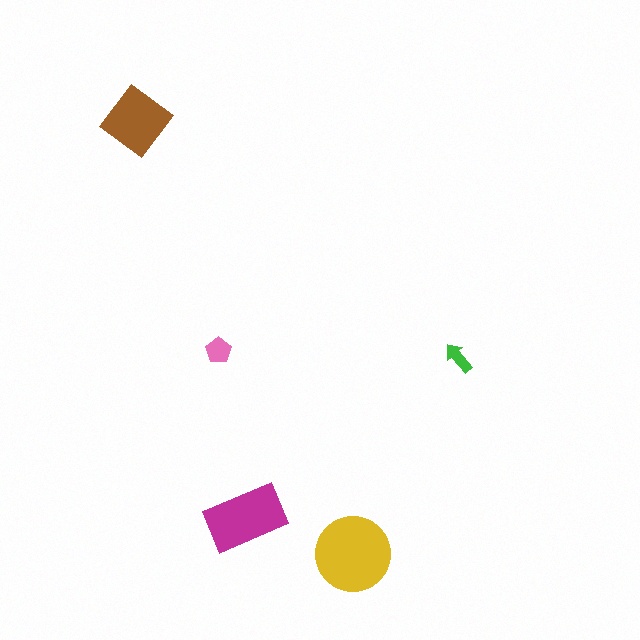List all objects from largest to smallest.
The yellow circle, the magenta rectangle, the brown diamond, the pink pentagon, the green arrow.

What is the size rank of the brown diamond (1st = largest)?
3rd.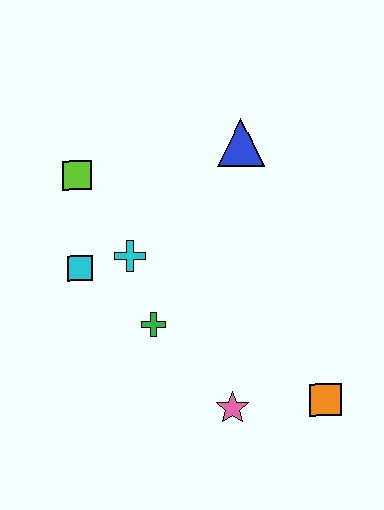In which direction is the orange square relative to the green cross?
The orange square is to the right of the green cross.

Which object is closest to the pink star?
The orange square is closest to the pink star.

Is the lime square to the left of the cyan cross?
Yes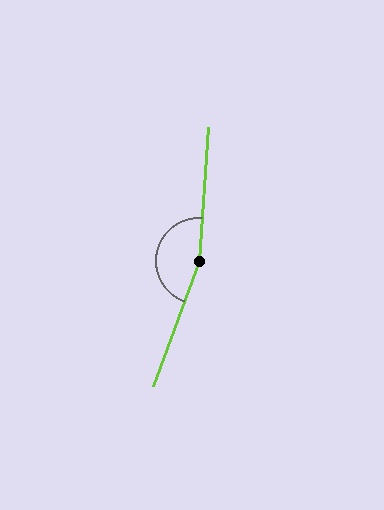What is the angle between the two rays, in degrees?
Approximately 164 degrees.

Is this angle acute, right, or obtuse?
It is obtuse.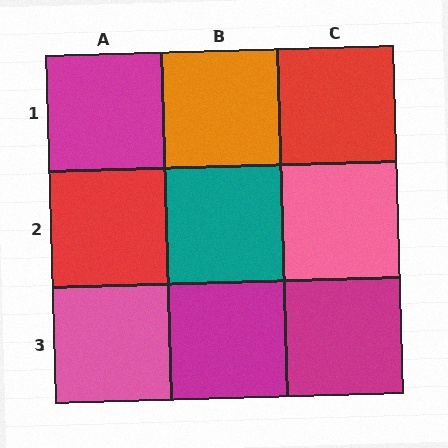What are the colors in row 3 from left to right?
Pink, magenta, magenta.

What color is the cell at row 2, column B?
Teal.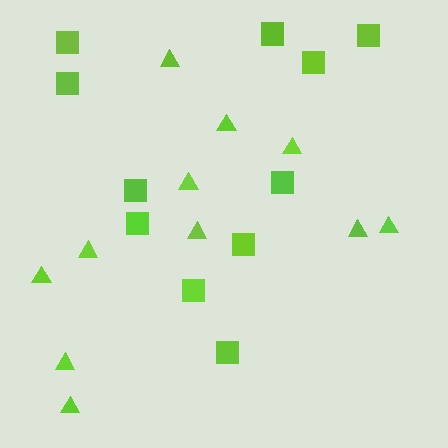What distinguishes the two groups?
There are 2 groups: one group of triangles (11) and one group of squares (11).